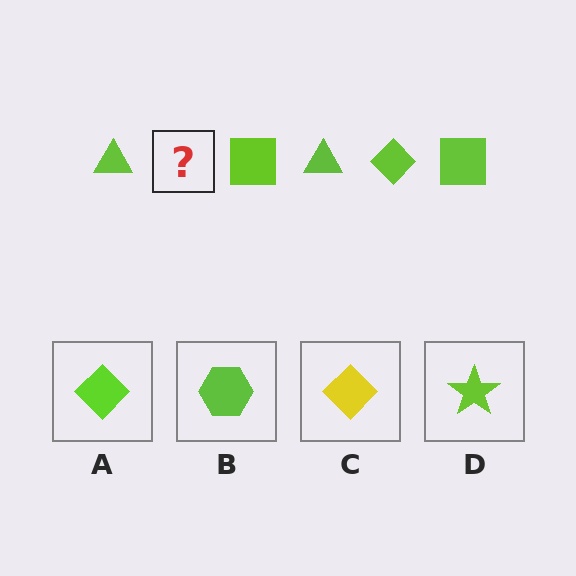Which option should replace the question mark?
Option A.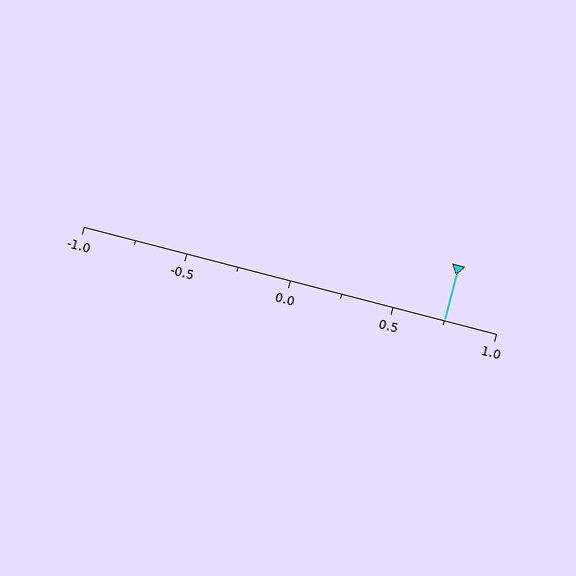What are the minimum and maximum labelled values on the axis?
The axis runs from -1.0 to 1.0.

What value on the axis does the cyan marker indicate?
The marker indicates approximately 0.75.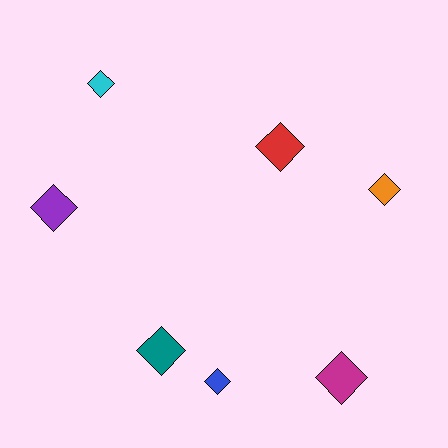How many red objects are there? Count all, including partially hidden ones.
There is 1 red object.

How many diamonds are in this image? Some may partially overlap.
There are 7 diamonds.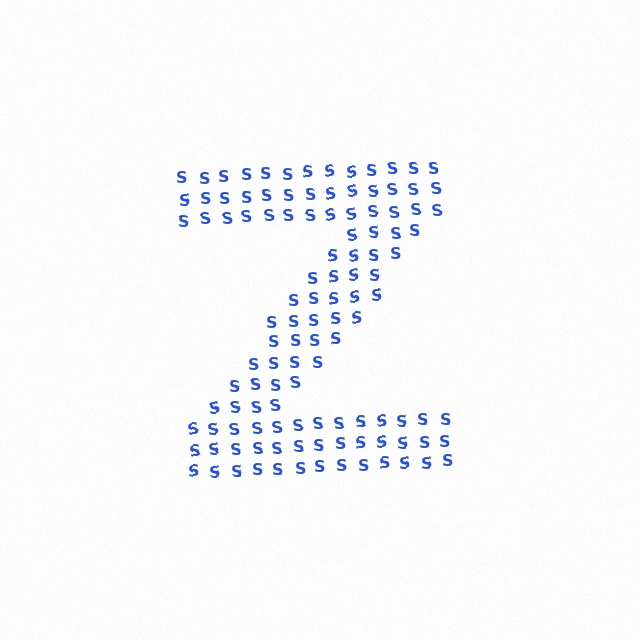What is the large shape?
The large shape is the letter Z.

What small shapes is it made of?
It is made of small letter S's.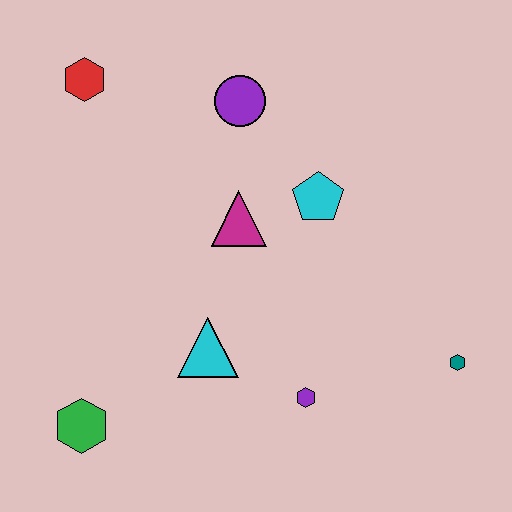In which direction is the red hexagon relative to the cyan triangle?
The red hexagon is above the cyan triangle.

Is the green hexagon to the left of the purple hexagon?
Yes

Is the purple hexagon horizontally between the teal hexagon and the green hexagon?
Yes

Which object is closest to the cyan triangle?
The purple hexagon is closest to the cyan triangle.